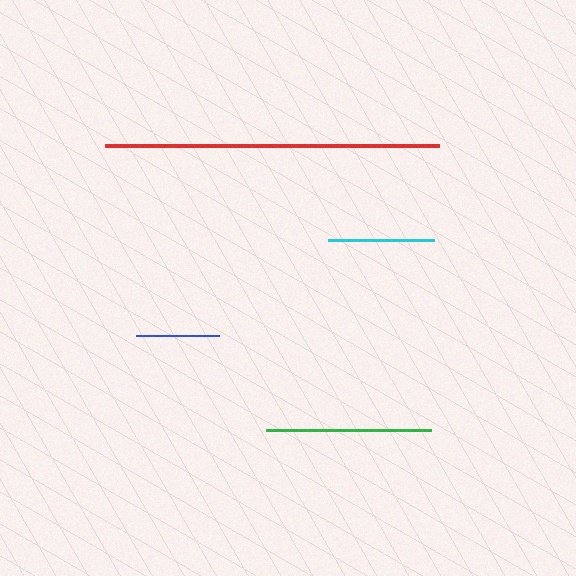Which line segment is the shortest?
The blue line is the shortest at approximately 84 pixels.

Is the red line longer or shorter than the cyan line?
The red line is longer than the cyan line.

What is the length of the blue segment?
The blue segment is approximately 84 pixels long.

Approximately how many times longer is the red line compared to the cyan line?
The red line is approximately 3.2 times the length of the cyan line.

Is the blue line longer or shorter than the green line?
The green line is longer than the blue line.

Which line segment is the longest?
The red line is the longest at approximately 334 pixels.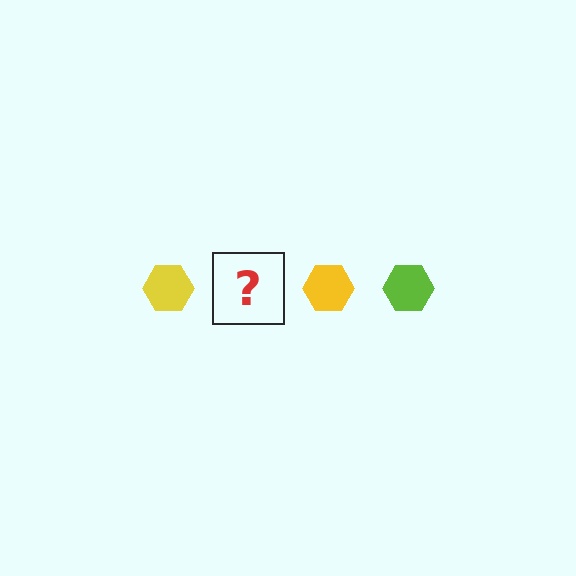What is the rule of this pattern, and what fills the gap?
The rule is that the pattern cycles through yellow, lime hexagons. The gap should be filled with a lime hexagon.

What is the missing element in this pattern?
The missing element is a lime hexagon.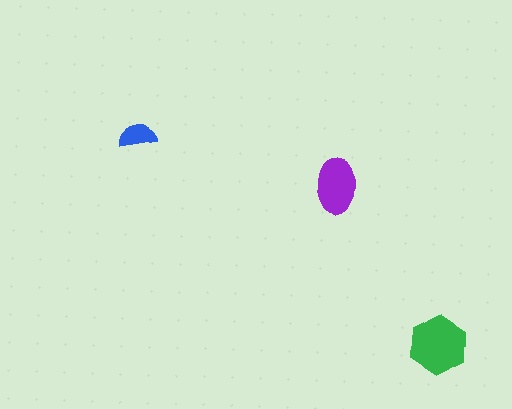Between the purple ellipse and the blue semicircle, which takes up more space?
The purple ellipse.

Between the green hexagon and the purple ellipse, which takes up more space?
The green hexagon.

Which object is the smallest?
The blue semicircle.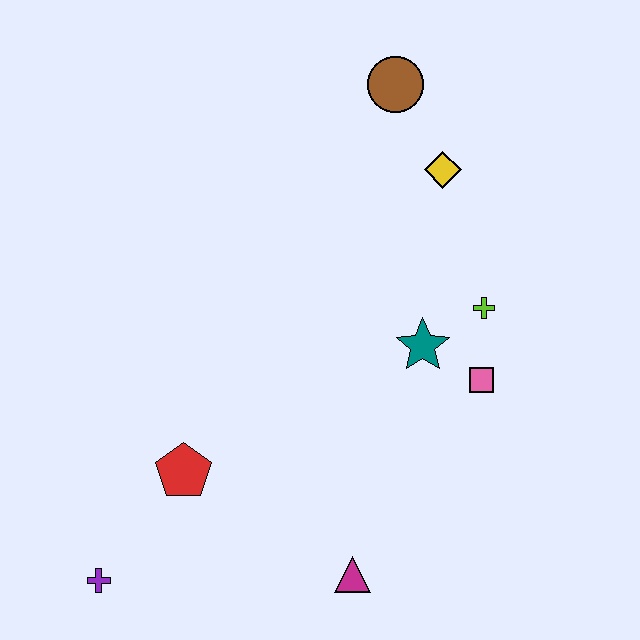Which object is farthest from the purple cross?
The brown circle is farthest from the purple cross.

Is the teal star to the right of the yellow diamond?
No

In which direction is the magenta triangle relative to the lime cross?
The magenta triangle is below the lime cross.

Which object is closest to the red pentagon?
The purple cross is closest to the red pentagon.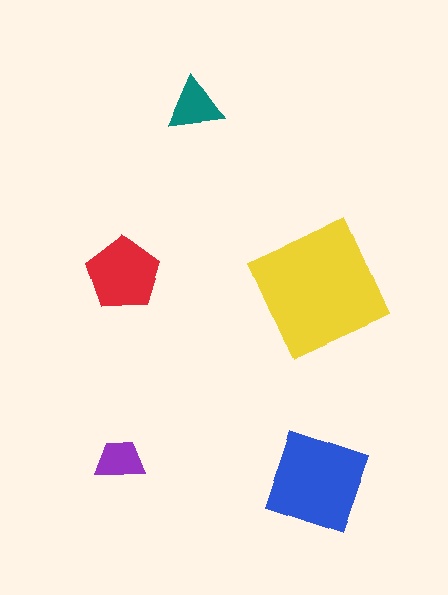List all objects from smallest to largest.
The purple trapezoid, the teal triangle, the red pentagon, the blue diamond, the yellow square.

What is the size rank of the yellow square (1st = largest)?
1st.